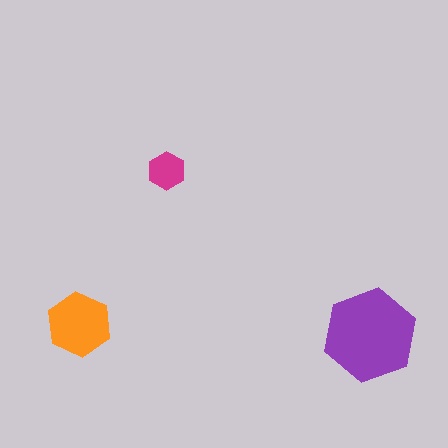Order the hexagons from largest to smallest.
the purple one, the orange one, the magenta one.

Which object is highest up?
The magenta hexagon is topmost.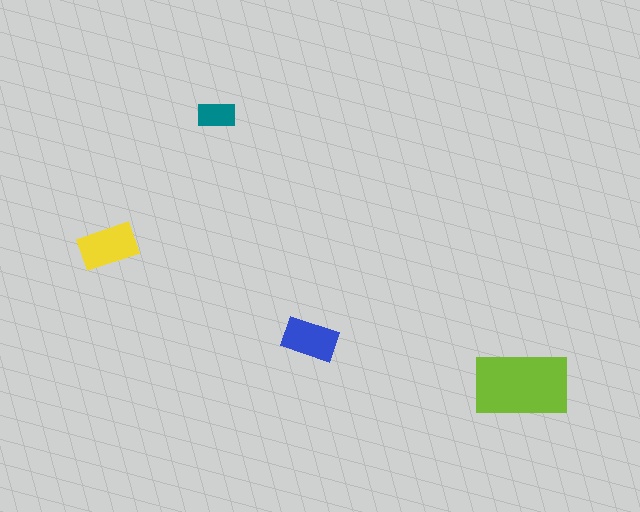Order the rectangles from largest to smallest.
the lime one, the yellow one, the blue one, the teal one.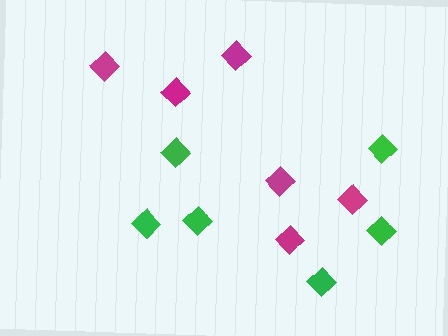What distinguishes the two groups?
There are 2 groups: one group of green diamonds (6) and one group of magenta diamonds (6).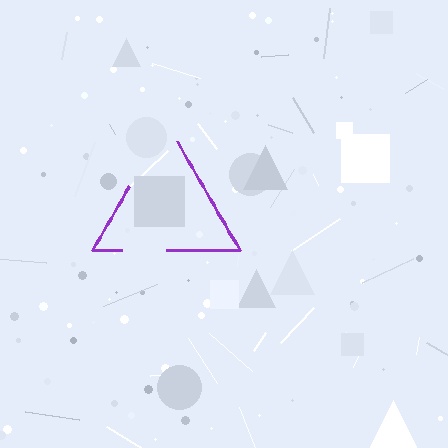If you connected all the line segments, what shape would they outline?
They would outline a triangle.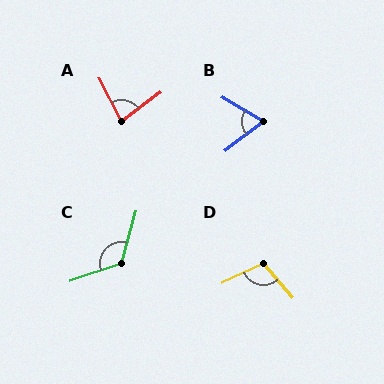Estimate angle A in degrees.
Approximately 81 degrees.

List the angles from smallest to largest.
B (68°), A (81°), D (106°), C (124°).